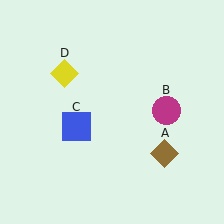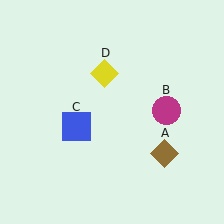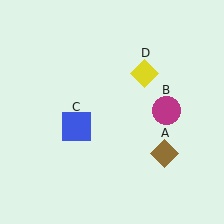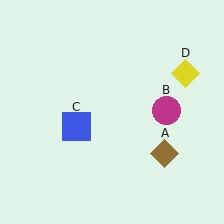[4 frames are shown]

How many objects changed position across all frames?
1 object changed position: yellow diamond (object D).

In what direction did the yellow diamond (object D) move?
The yellow diamond (object D) moved right.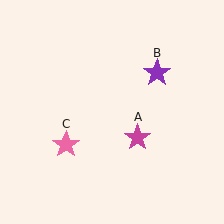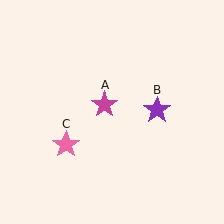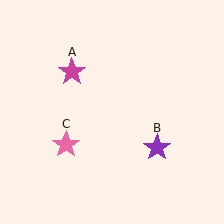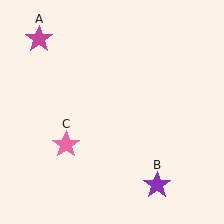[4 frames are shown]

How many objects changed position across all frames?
2 objects changed position: magenta star (object A), purple star (object B).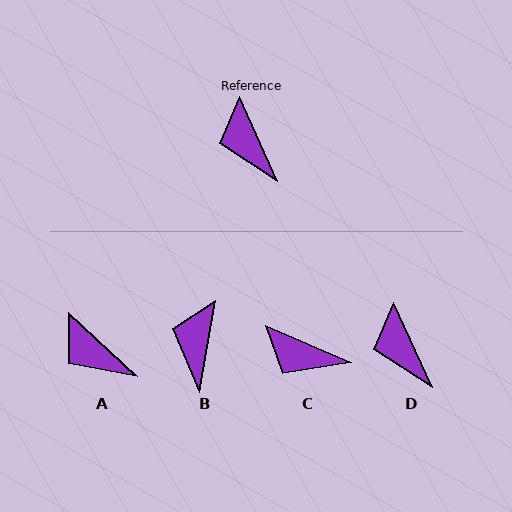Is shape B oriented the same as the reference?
No, it is off by about 34 degrees.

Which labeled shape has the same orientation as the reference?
D.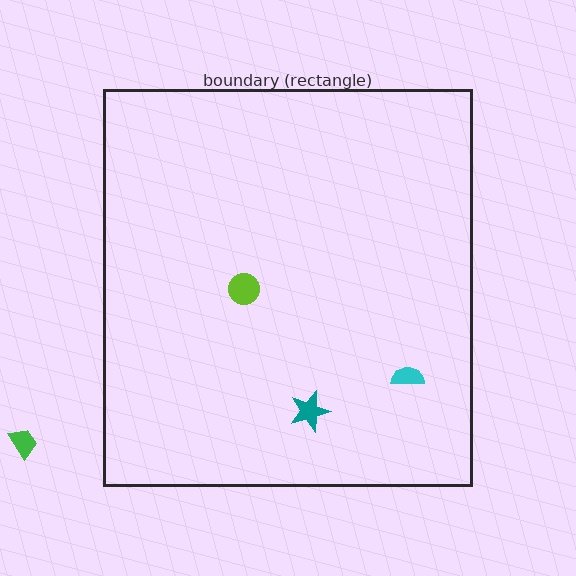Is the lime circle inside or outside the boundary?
Inside.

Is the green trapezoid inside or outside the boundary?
Outside.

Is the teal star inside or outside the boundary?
Inside.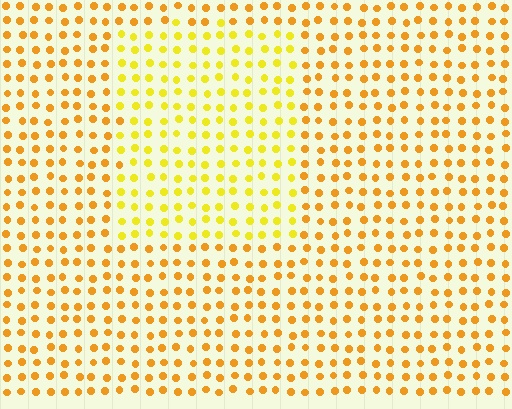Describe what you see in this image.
The image is filled with small orange elements in a uniform arrangement. A rectangle-shaped region is visible where the elements are tinted to a slightly different hue, forming a subtle color boundary.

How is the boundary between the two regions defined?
The boundary is defined purely by a slight shift in hue (about 23 degrees). Spacing, size, and orientation are identical on both sides.